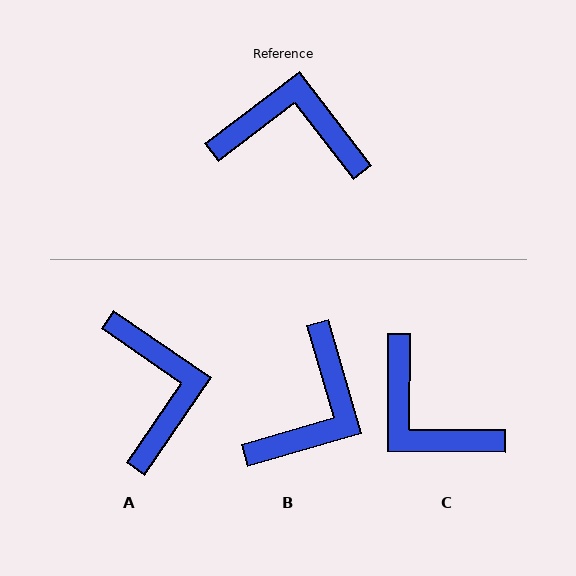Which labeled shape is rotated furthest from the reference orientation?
C, about 142 degrees away.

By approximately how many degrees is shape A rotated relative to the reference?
Approximately 72 degrees clockwise.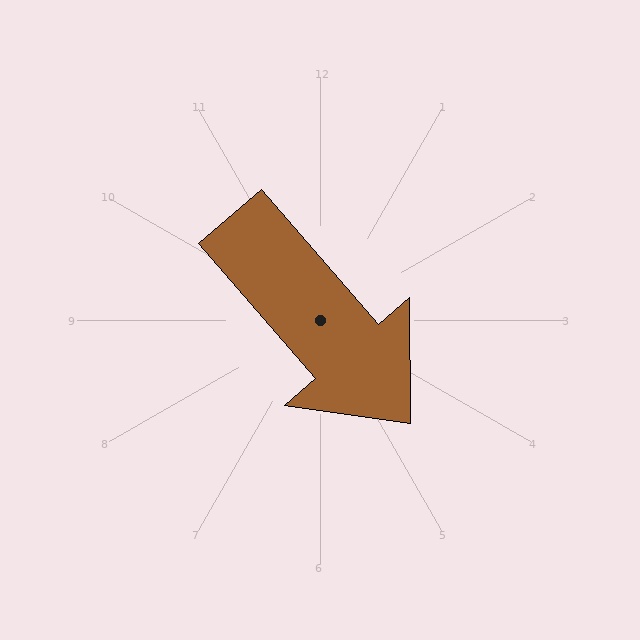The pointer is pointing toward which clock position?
Roughly 5 o'clock.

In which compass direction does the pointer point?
Southeast.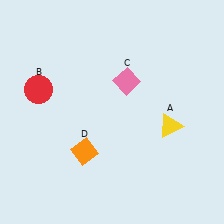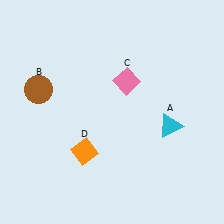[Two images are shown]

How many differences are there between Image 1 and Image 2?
There are 2 differences between the two images.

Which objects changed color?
A changed from yellow to cyan. B changed from red to brown.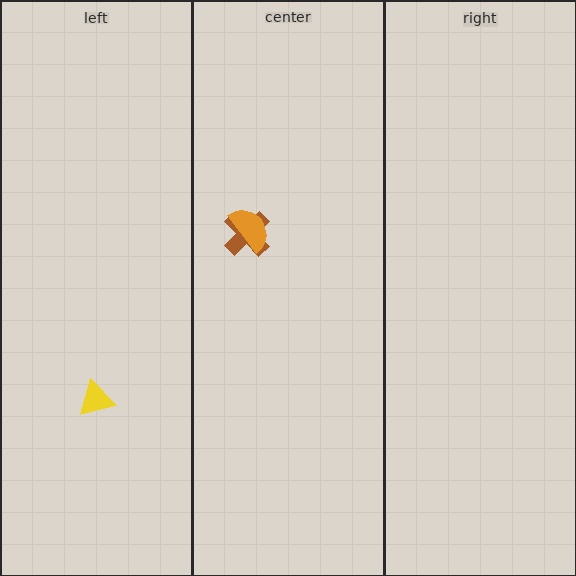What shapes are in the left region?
The yellow triangle.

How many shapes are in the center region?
2.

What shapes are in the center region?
The brown cross, the orange semicircle.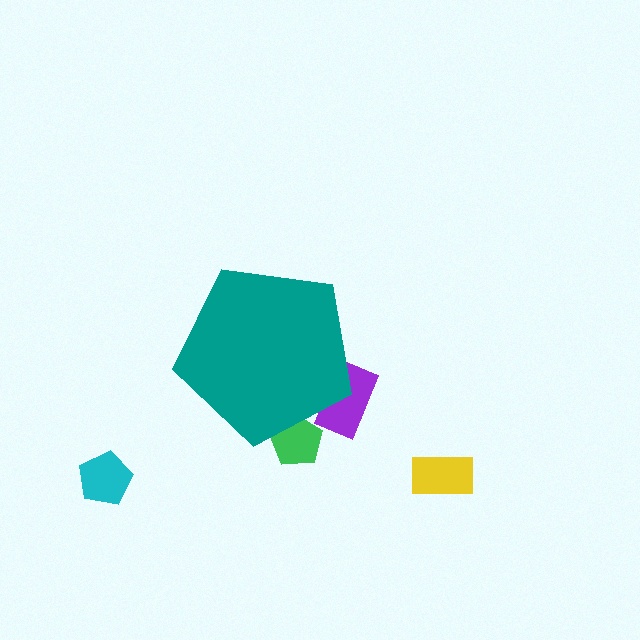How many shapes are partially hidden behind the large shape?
2 shapes are partially hidden.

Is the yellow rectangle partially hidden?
No, the yellow rectangle is fully visible.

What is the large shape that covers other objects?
A teal pentagon.